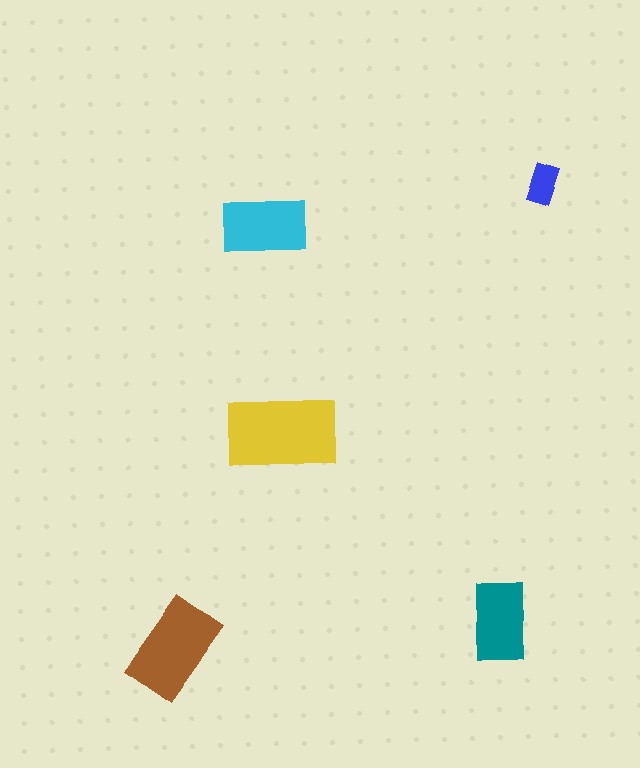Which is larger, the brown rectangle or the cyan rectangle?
The brown one.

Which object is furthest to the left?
The brown rectangle is leftmost.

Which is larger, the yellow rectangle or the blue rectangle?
The yellow one.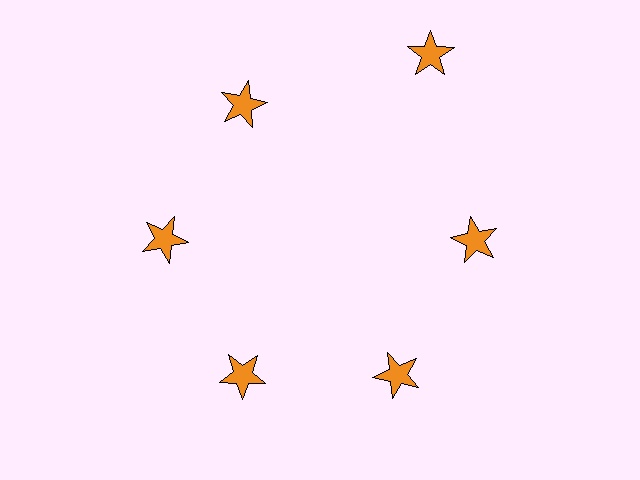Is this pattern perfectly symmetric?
No. The 6 orange stars are arranged in a ring, but one element near the 1 o'clock position is pushed outward from the center, breaking the 6-fold rotational symmetry.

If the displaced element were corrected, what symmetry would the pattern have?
It would have 6-fold rotational symmetry — the pattern would map onto itself every 60 degrees.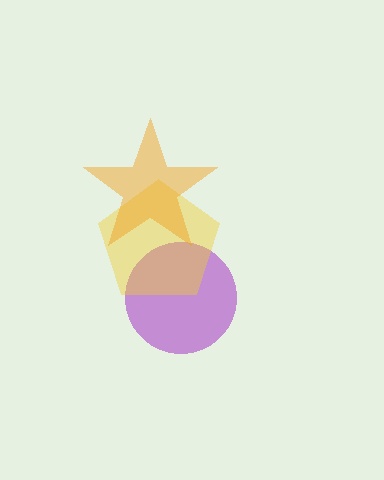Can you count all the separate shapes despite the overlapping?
Yes, there are 3 separate shapes.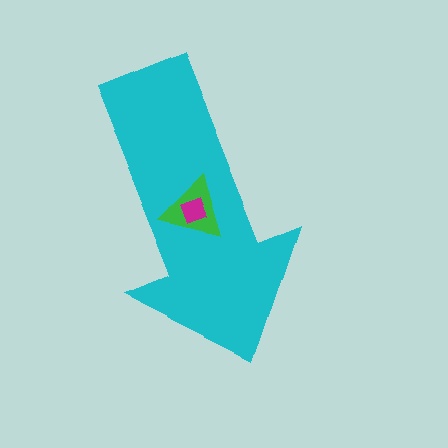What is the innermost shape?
The magenta diamond.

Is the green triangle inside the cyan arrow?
Yes.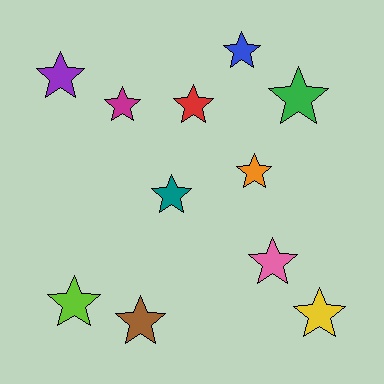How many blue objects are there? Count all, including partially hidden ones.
There is 1 blue object.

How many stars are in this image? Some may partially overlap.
There are 11 stars.